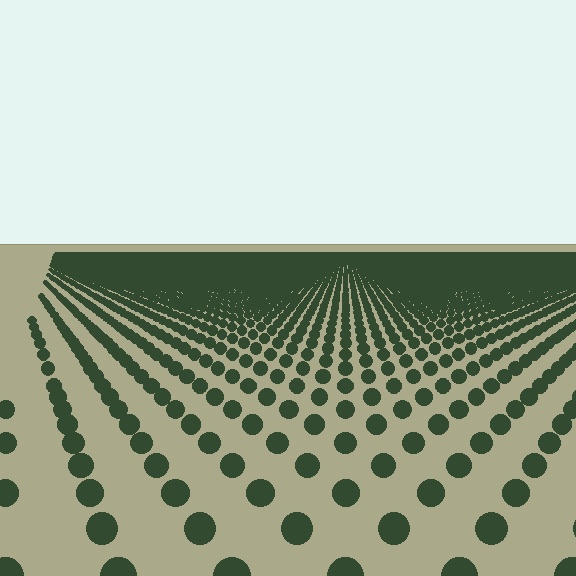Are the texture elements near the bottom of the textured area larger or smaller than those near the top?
Larger. Near the bottom, elements are closer to the viewer and appear at a bigger on-screen size.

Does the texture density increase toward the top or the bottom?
Density increases toward the top.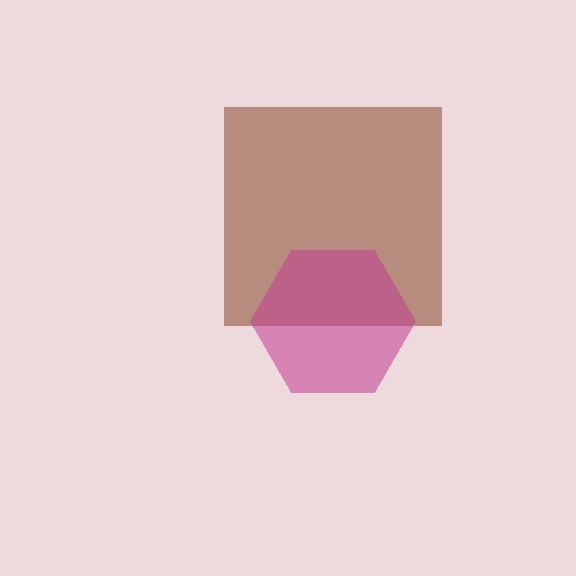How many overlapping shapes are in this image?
There are 2 overlapping shapes in the image.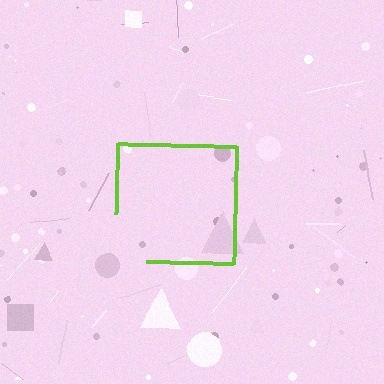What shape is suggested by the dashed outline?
The dashed outline suggests a square.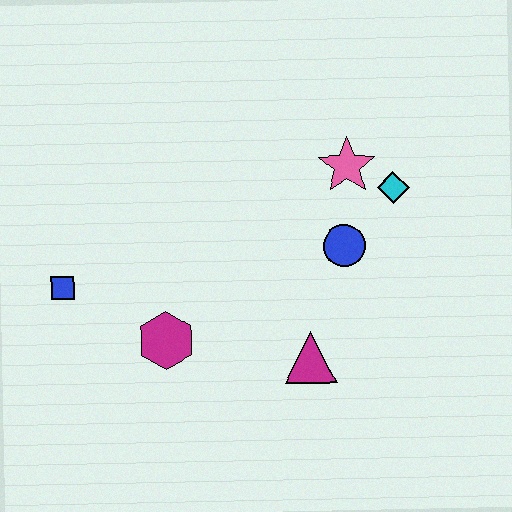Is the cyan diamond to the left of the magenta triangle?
No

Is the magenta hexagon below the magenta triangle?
No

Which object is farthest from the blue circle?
The blue square is farthest from the blue circle.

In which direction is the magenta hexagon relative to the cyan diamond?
The magenta hexagon is to the left of the cyan diamond.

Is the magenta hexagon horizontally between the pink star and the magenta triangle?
No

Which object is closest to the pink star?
The cyan diamond is closest to the pink star.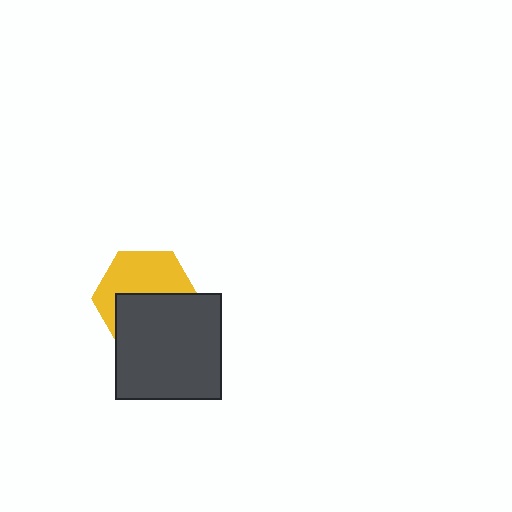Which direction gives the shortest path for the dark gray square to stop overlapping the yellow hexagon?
Moving down gives the shortest separation.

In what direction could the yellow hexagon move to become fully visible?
The yellow hexagon could move up. That would shift it out from behind the dark gray square entirely.